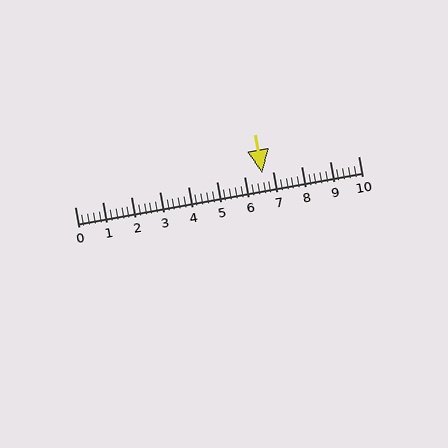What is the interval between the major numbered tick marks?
The major tick marks are spaced 1 units apart.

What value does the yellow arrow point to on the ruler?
The yellow arrow points to approximately 6.6.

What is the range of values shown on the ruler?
The ruler shows values from 0 to 10.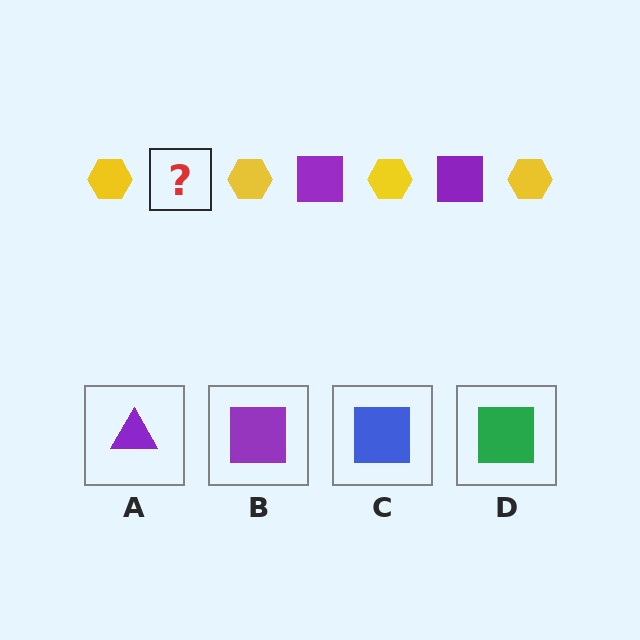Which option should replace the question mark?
Option B.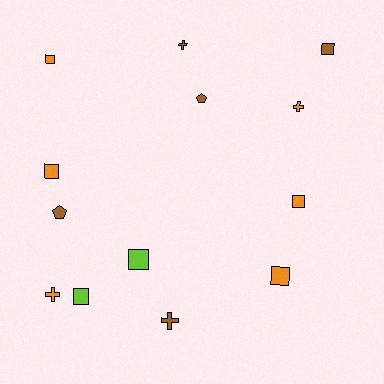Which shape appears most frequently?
Square, with 7 objects.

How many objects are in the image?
There are 13 objects.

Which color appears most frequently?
Orange, with 6 objects.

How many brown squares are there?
There is 1 brown square.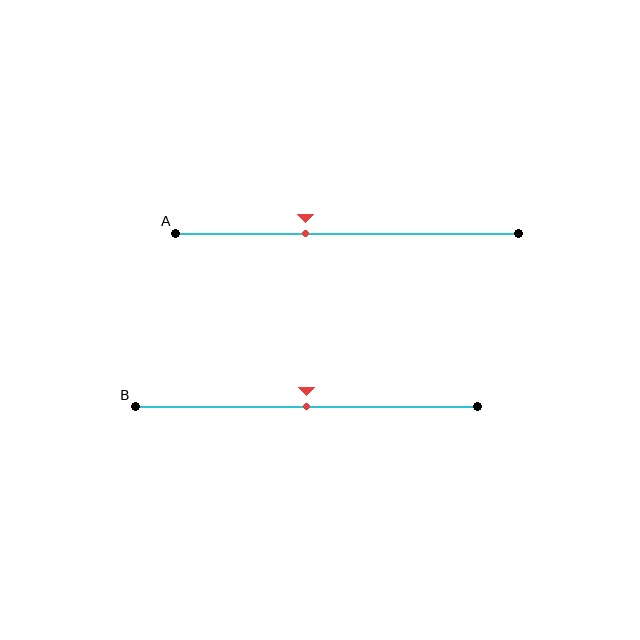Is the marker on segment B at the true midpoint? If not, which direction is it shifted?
Yes, the marker on segment B is at the true midpoint.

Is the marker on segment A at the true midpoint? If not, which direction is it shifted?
No, the marker on segment A is shifted to the left by about 12% of the segment length.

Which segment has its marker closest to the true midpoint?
Segment B has its marker closest to the true midpoint.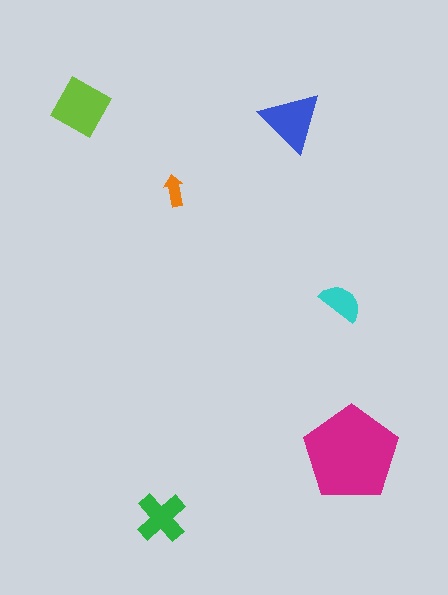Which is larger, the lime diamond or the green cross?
The lime diamond.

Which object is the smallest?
The orange arrow.